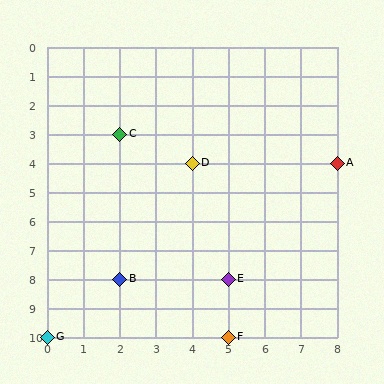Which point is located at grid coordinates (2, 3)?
Point C is at (2, 3).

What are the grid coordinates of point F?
Point F is at grid coordinates (5, 10).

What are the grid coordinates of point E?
Point E is at grid coordinates (5, 8).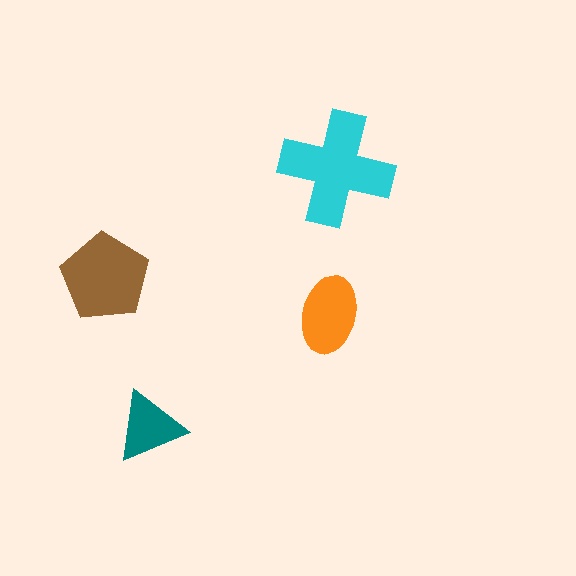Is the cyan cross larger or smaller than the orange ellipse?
Larger.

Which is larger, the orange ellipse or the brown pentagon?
The brown pentagon.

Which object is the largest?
The cyan cross.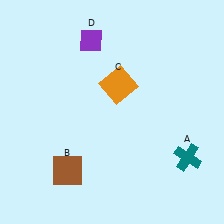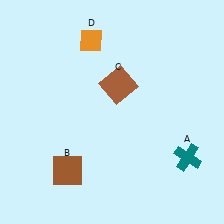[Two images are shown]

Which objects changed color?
C changed from orange to brown. D changed from purple to orange.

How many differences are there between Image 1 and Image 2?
There are 2 differences between the two images.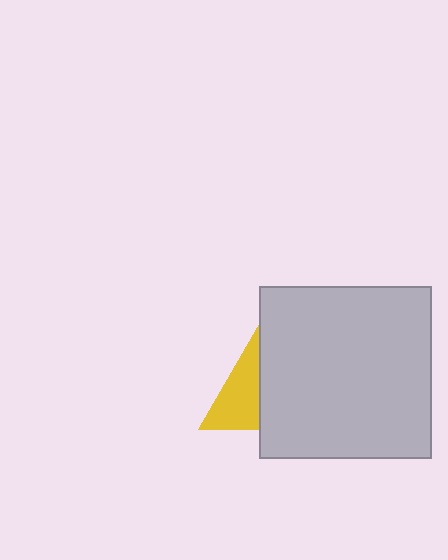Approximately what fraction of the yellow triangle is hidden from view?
Roughly 57% of the yellow triangle is hidden behind the light gray square.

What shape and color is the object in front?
The object in front is a light gray square.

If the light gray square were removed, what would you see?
You would see the complete yellow triangle.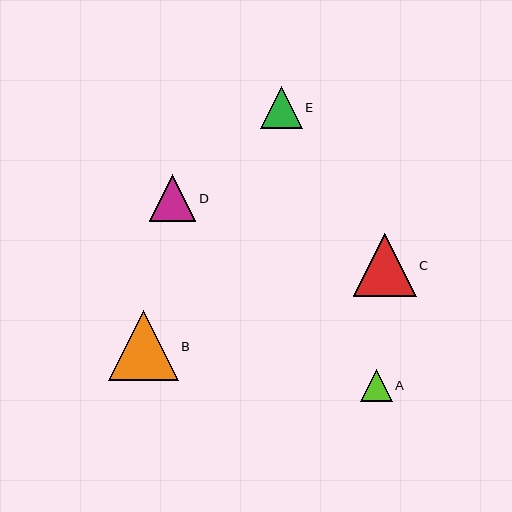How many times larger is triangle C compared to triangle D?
Triangle C is approximately 1.3 times the size of triangle D.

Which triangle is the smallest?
Triangle A is the smallest with a size of approximately 32 pixels.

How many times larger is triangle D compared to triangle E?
Triangle D is approximately 1.1 times the size of triangle E.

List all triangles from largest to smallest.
From largest to smallest: B, C, D, E, A.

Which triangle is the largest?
Triangle B is the largest with a size of approximately 70 pixels.